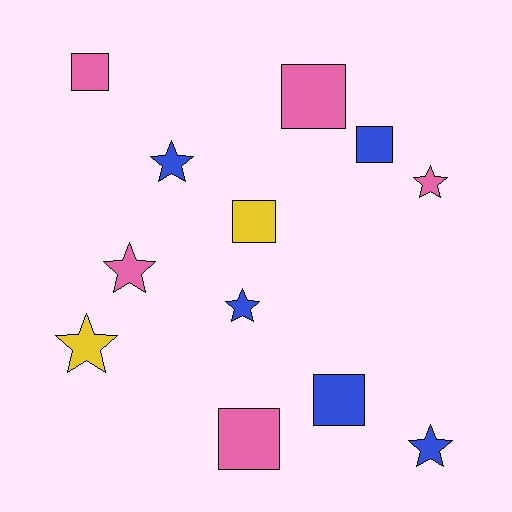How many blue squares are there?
There are 2 blue squares.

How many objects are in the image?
There are 12 objects.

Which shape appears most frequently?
Square, with 6 objects.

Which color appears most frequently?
Pink, with 5 objects.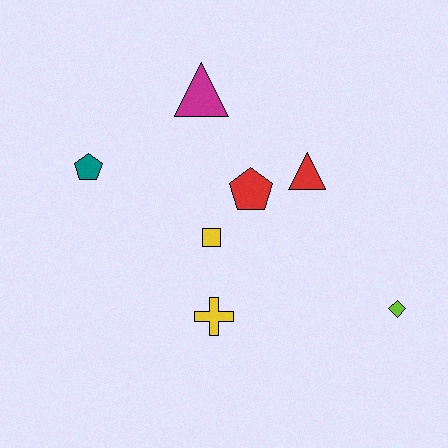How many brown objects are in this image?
There are no brown objects.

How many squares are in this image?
There is 1 square.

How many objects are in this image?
There are 7 objects.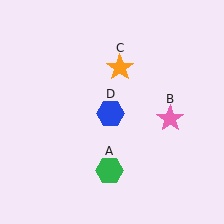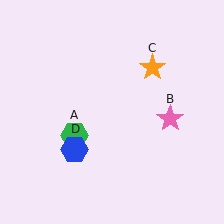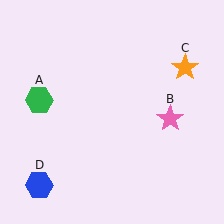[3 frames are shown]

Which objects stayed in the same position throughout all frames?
Pink star (object B) remained stationary.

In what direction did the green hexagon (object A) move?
The green hexagon (object A) moved up and to the left.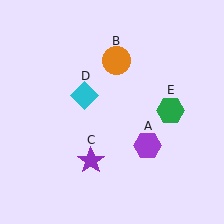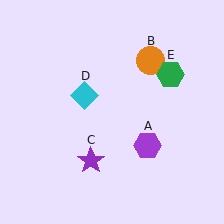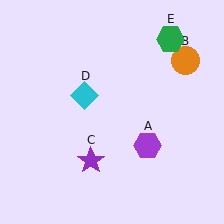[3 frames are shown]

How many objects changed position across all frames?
2 objects changed position: orange circle (object B), green hexagon (object E).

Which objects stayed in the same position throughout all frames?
Purple hexagon (object A) and purple star (object C) and cyan diamond (object D) remained stationary.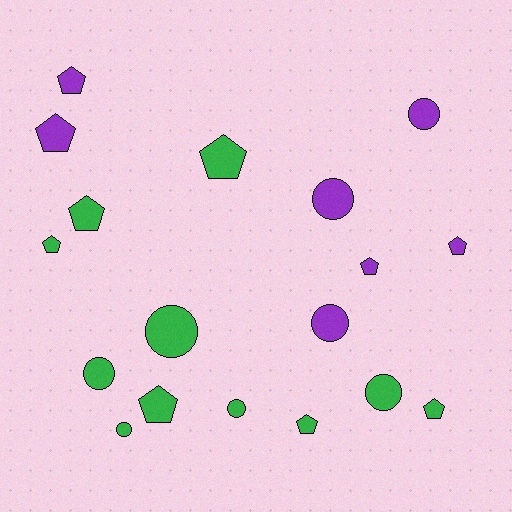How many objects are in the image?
There are 18 objects.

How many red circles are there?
There are no red circles.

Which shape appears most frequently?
Pentagon, with 10 objects.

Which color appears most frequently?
Green, with 11 objects.